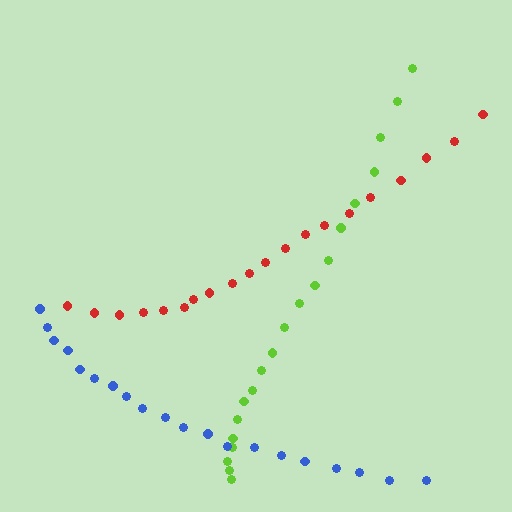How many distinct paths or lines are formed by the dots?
There are 3 distinct paths.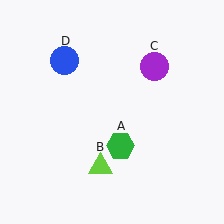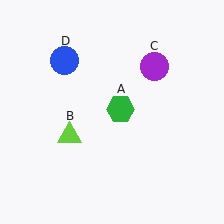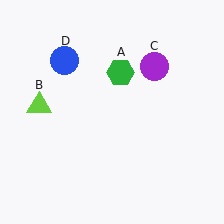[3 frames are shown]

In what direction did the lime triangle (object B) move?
The lime triangle (object B) moved up and to the left.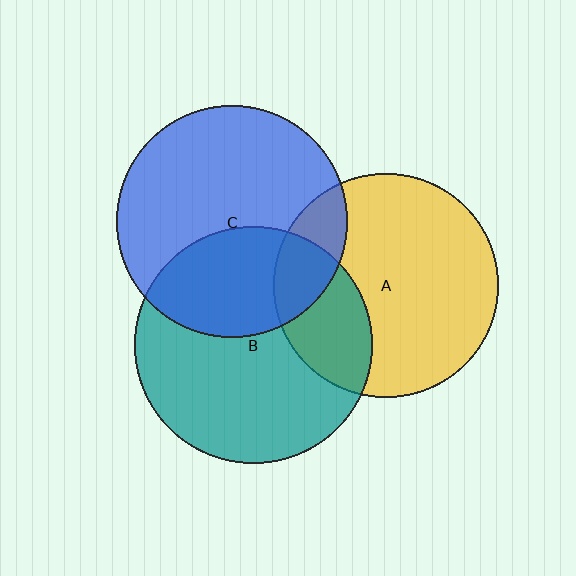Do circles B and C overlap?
Yes.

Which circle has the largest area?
Circle B (teal).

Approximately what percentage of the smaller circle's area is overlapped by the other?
Approximately 35%.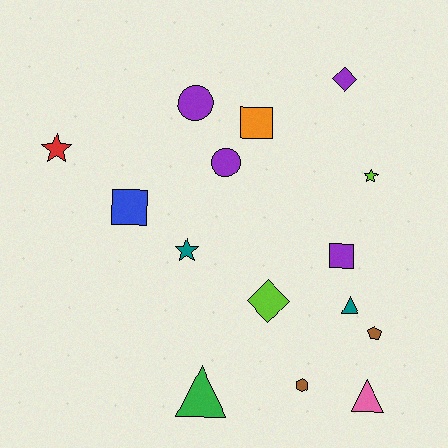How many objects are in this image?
There are 15 objects.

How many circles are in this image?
There are 2 circles.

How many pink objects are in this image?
There is 1 pink object.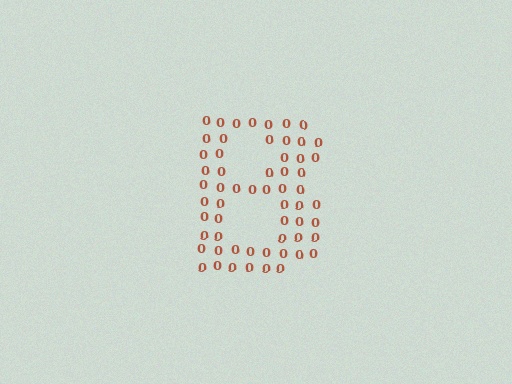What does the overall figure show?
The overall figure shows the letter B.